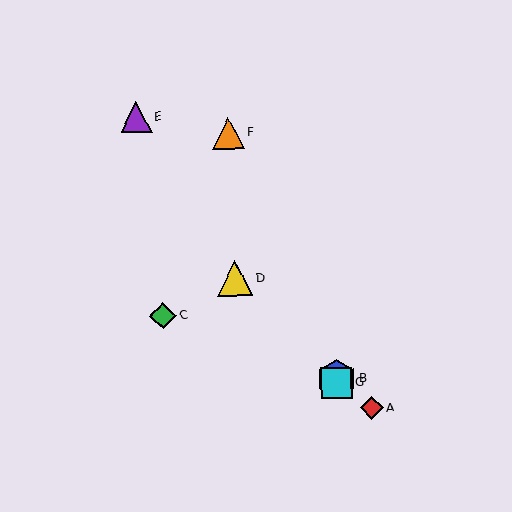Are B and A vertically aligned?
No, B is at x≈337 and A is at x≈372.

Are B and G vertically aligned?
Yes, both are at x≈337.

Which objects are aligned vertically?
Objects B, G are aligned vertically.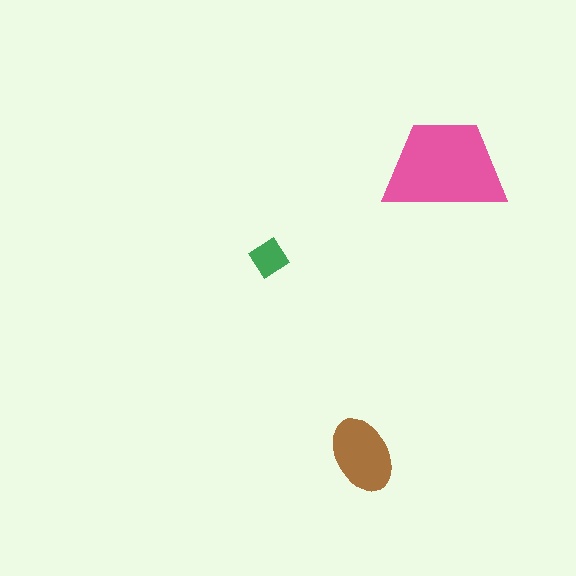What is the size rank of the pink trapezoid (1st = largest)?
1st.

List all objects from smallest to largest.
The green diamond, the brown ellipse, the pink trapezoid.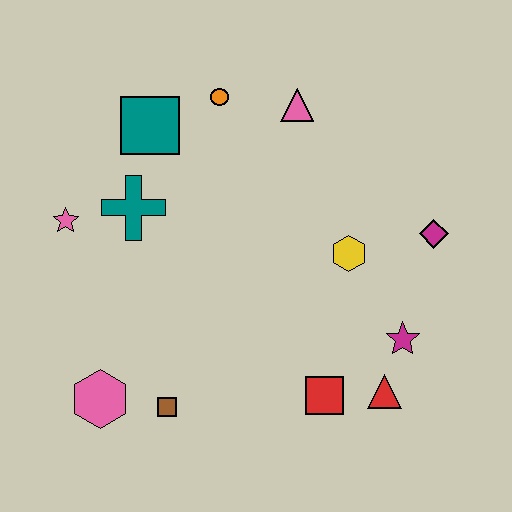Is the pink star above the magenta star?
Yes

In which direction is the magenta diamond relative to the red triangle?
The magenta diamond is above the red triangle.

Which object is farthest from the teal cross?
The red triangle is farthest from the teal cross.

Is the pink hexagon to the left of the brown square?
Yes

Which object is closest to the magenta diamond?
The yellow hexagon is closest to the magenta diamond.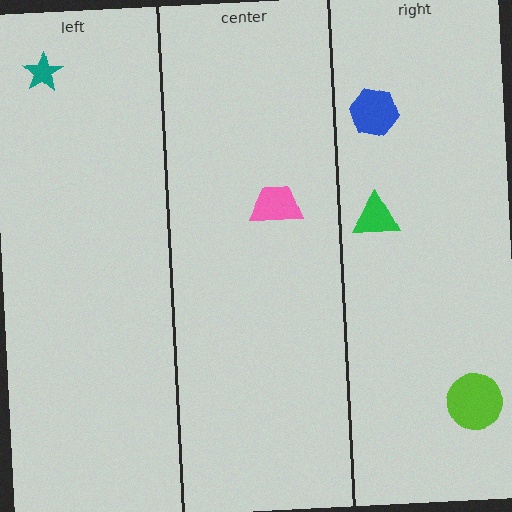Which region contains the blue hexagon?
The right region.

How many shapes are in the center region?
1.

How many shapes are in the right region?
3.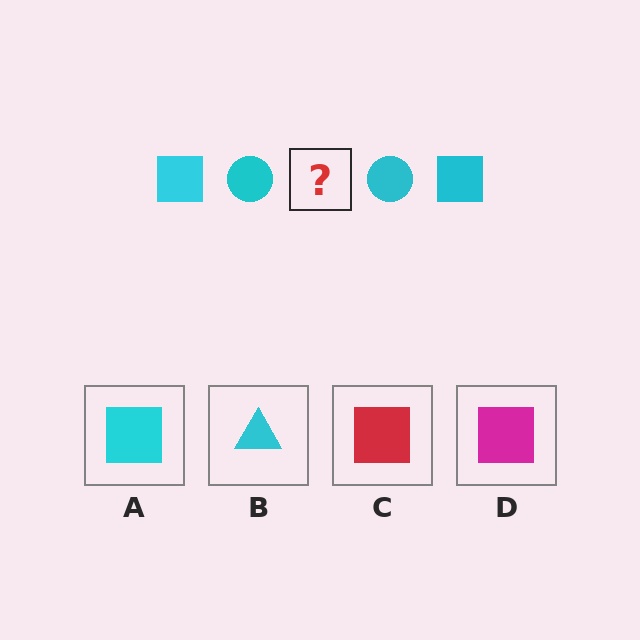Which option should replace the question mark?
Option A.